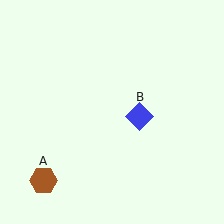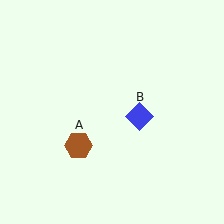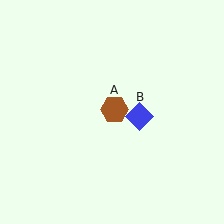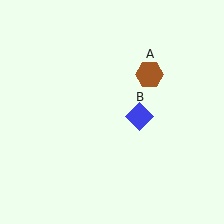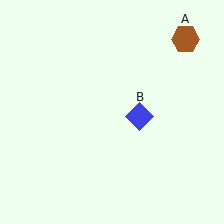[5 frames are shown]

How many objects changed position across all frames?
1 object changed position: brown hexagon (object A).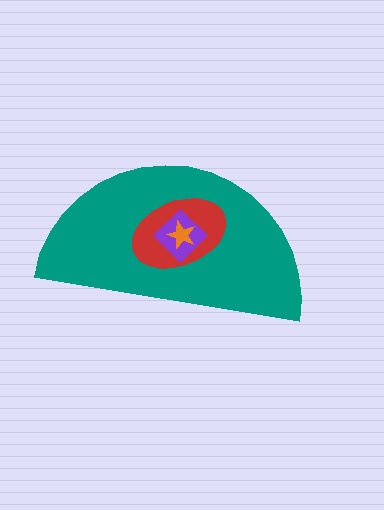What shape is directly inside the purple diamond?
The orange star.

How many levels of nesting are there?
4.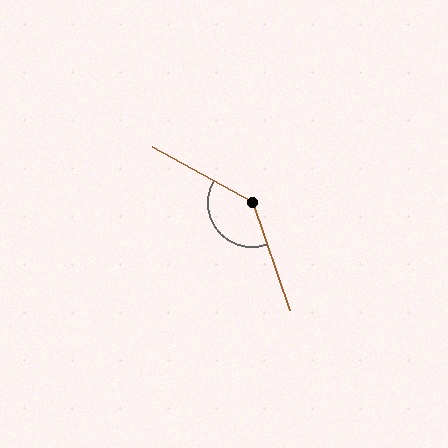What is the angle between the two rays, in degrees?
Approximately 138 degrees.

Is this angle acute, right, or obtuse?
It is obtuse.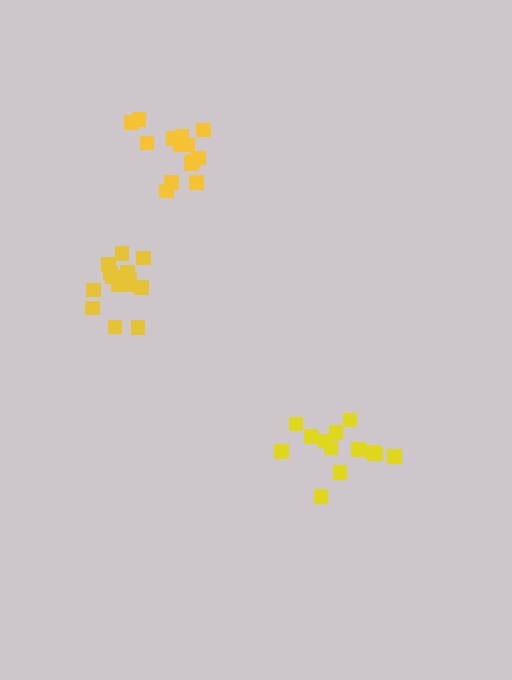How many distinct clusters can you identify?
There are 3 distinct clusters.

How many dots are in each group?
Group 1: 13 dots, Group 2: 15 dots, Group 3: 14 dots (42 total).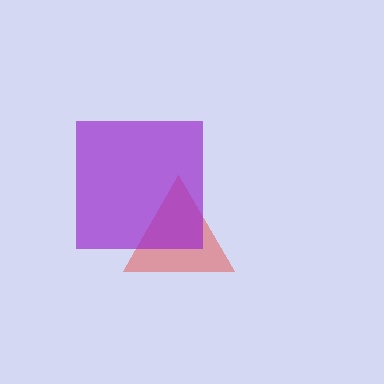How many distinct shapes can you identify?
There are 2 distinct shapes: a red triangle, a purple square.